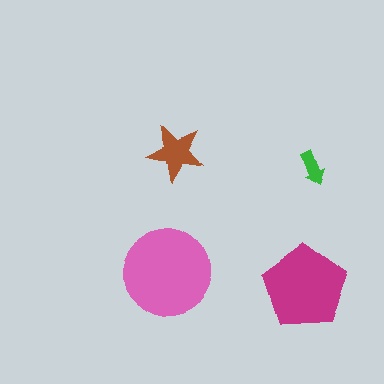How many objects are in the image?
There are 4 objects in the image.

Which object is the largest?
The pink circle.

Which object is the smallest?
The green arrow.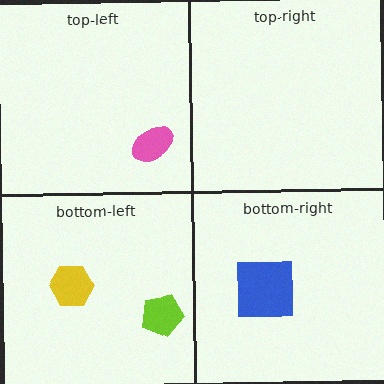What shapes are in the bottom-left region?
The yellow hexagon, the lime pentagon.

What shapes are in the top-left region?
The pink ellipse.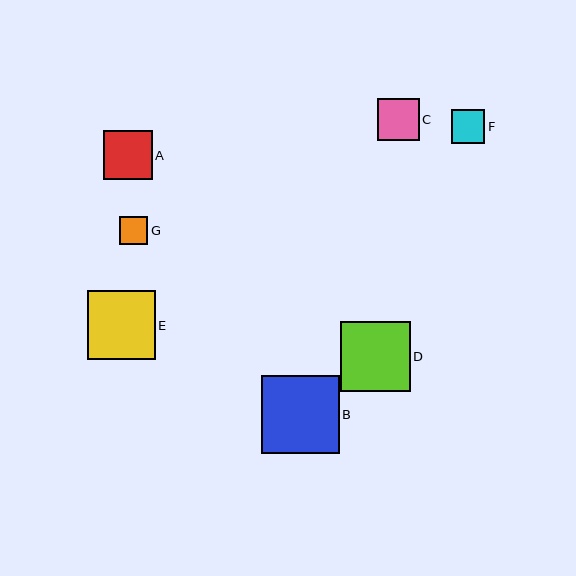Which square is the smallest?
Square G is the smallest with a size of approximately 28 pixels.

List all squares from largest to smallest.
From largest to smallest: B, D, E, A, C, F, G.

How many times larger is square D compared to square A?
Square D is approximately 1.4 times the size of square A.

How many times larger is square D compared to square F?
Square D is approximately 2.1 times the size of square F.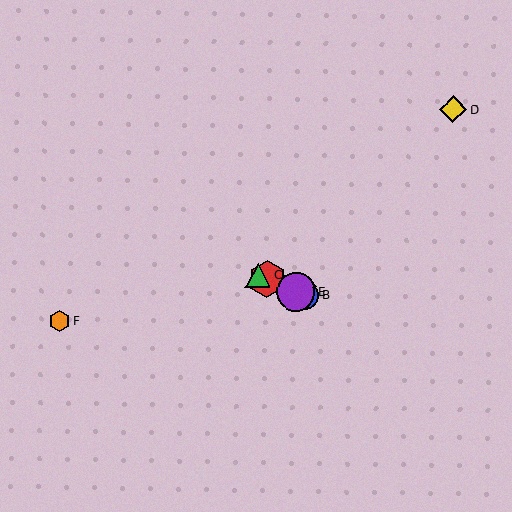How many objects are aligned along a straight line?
4 objects (A, B, C, E) are aligned along a straight line.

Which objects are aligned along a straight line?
Objects A, B, C, E are aligned along a straight line.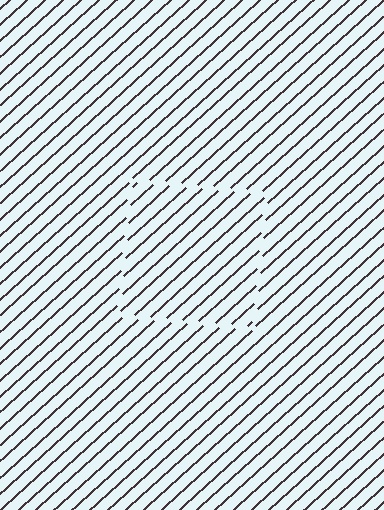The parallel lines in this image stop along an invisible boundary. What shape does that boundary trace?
An illusory square. The interior of the shape contains the same grating, shifted by half a period — the contour is defined by the phase discontinuity where line-ends from the inner and outer gratings abut.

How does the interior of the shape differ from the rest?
The interior of the shape contains the same grating, shifted by half a period — the contour is defined by the phase discontinuity where line-ends from the inner and outer gratings abut.